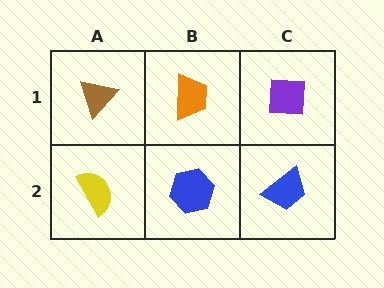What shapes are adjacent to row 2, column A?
A brown triangle (row 1, column A), a blue hexagon (row 2, column B).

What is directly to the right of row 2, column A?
A blue hexagon.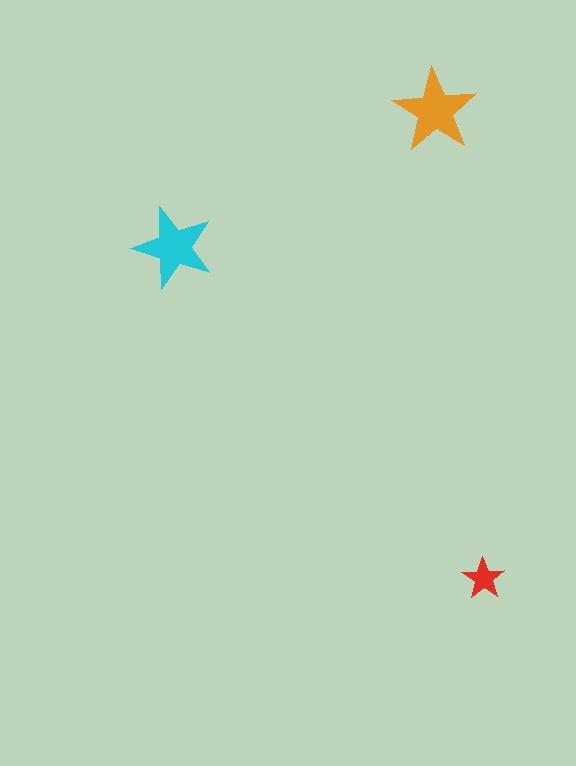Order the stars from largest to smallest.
the orange one, the cyan one, the red one.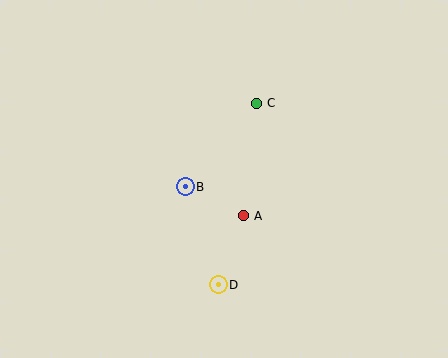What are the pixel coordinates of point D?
Point D is at (218, 285).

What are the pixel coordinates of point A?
Point A is at (243, 216).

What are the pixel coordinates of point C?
Point C is at (256, 103).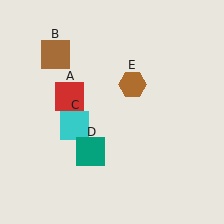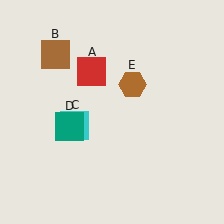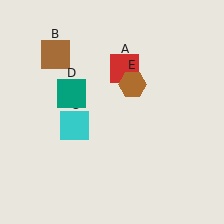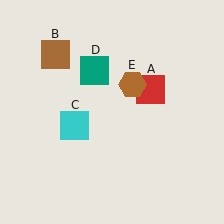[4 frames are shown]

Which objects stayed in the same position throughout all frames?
Brown square (object B) and cyan square (object C) and brown hexagon (object E) remained stationary.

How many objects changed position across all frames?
2 objects changed position: red square (object A), teal square (object D).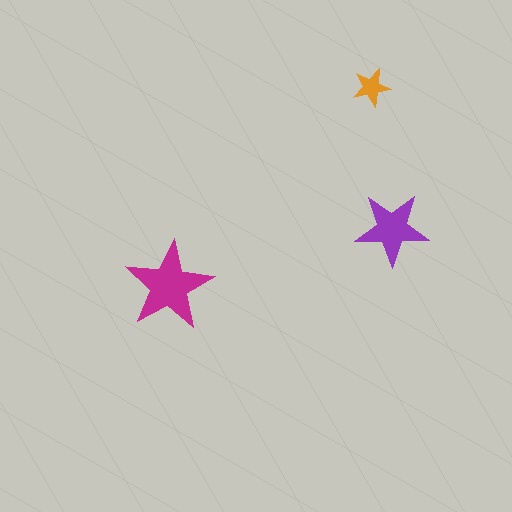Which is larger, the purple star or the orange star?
The purple one.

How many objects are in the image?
There are 3 objects in the image.